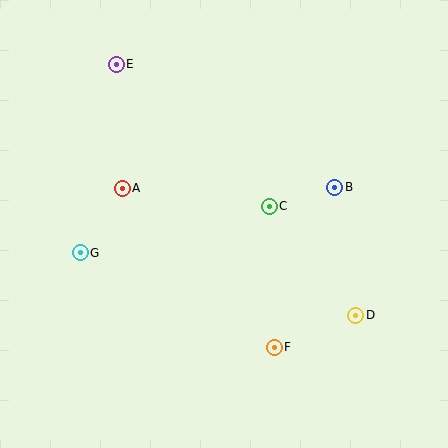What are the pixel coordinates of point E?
Point E is at (116, 64).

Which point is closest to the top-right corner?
Point B is closest to the top-right corner.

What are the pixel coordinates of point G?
Point G is at (80, 253).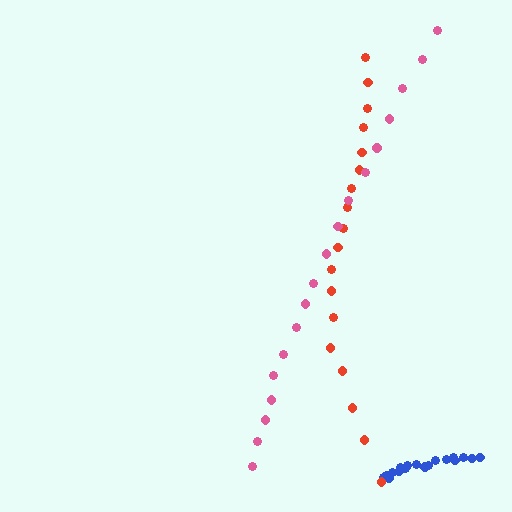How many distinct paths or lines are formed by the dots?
There are 3 distinct paths.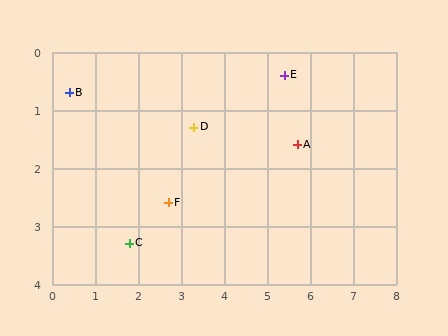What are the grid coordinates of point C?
Point C is at approximately (1.8, 3.3).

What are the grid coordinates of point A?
Point A is at approximately (5.7, 1.6).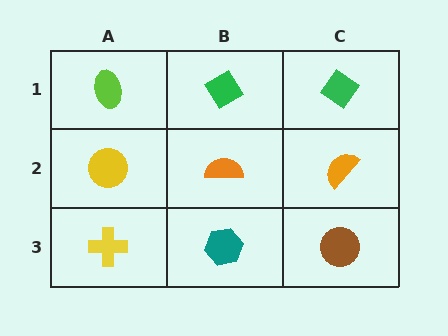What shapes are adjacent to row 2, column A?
A lime ellipse (row 1, column A), a yellow cross (row 3, column A), an orange semicircle (row 2, column B).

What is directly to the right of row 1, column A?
A green diamond.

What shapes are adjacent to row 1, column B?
An orange semicircle (row 2, column B), a lime ellipse (row 1, column A), a green diamond (row 1, column C).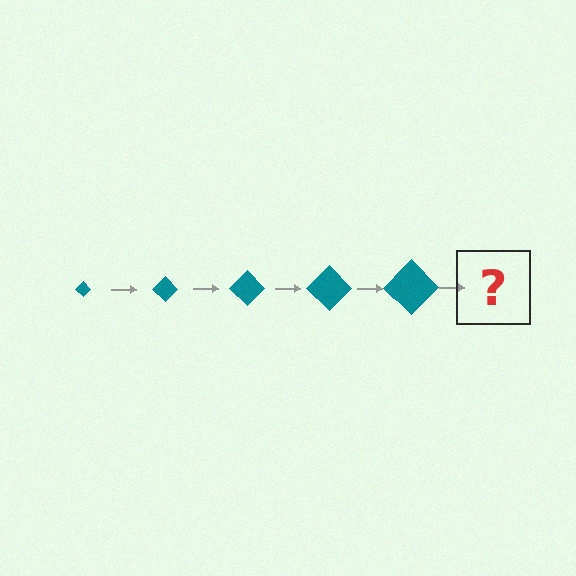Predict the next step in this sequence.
The next step is a teal diamond, larger than the previous one.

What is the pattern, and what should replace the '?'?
The pattern is that the diamond gets progressively larger each step. The '?' should be a teal diamond, larger than the previous one.